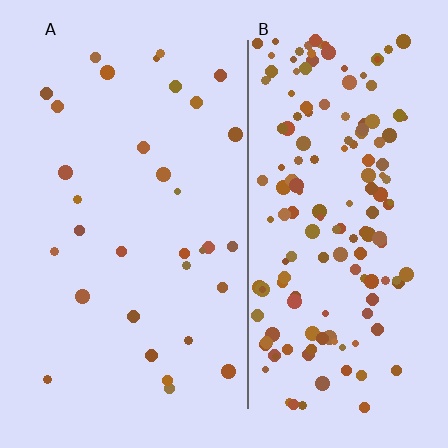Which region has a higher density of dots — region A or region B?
B (the right).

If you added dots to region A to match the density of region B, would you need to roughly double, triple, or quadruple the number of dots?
Approximately quadruple.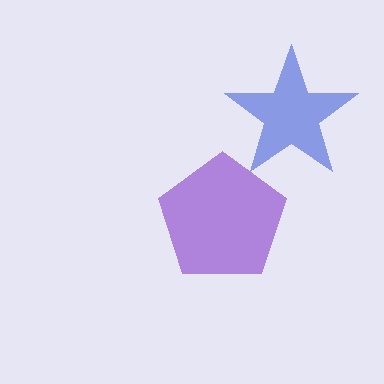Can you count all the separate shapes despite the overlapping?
Yes, there are 2 separate shapes.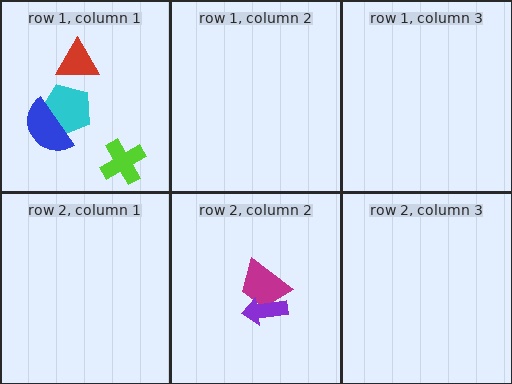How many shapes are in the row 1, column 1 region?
4.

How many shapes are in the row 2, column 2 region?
2.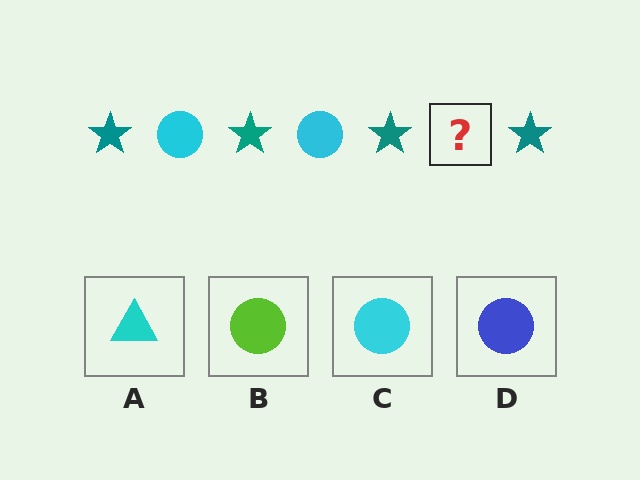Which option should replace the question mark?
Option C.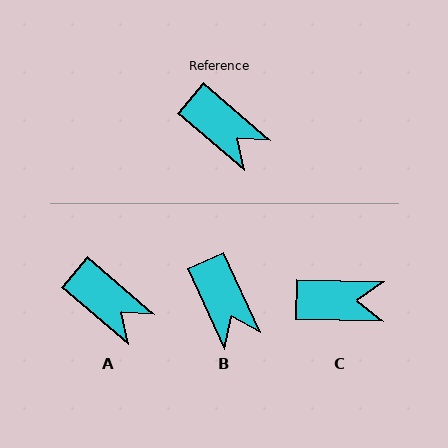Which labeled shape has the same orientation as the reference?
A.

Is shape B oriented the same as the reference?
No, it is off by about 25 degrees.